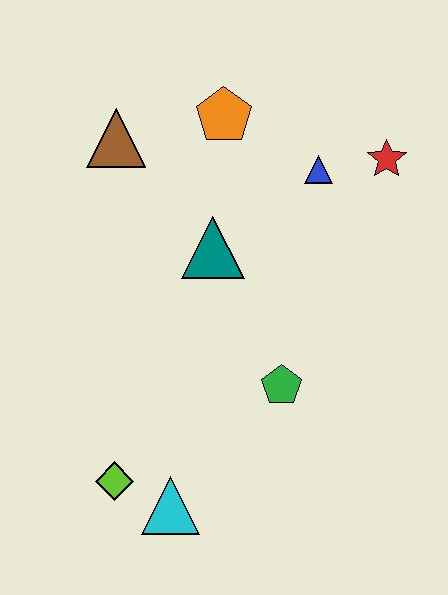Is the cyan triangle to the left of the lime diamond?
No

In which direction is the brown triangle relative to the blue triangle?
The brown triangle is to the left of the blue triangle.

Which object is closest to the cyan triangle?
The lime diamond is closest to the cyan triangle.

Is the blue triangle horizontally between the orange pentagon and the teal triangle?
No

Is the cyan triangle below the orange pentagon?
Yes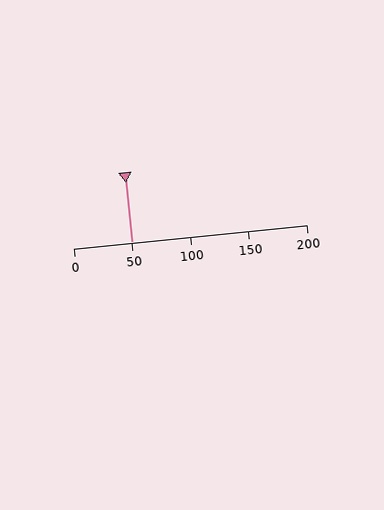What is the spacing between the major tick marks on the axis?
The major ticks are spaced 50 apart.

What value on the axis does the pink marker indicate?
The marker indicates approximately 50.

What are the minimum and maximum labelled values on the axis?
The axis runs from 0 to 200.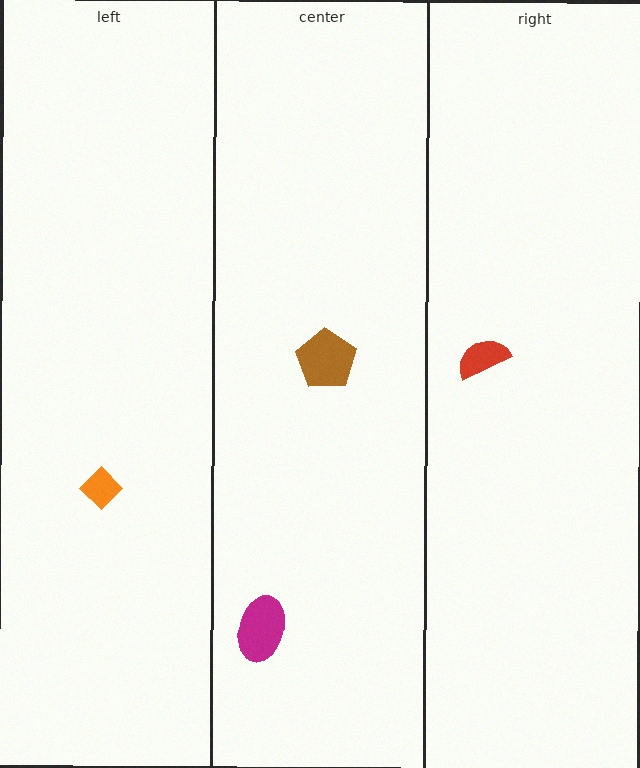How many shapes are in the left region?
1.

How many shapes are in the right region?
1.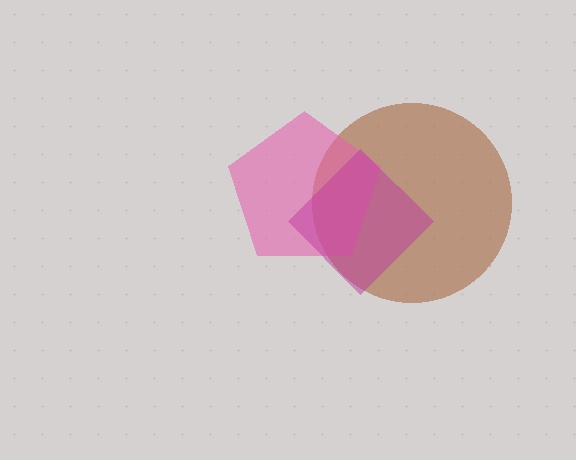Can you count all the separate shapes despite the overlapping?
Yes, there are 3 separate shapes.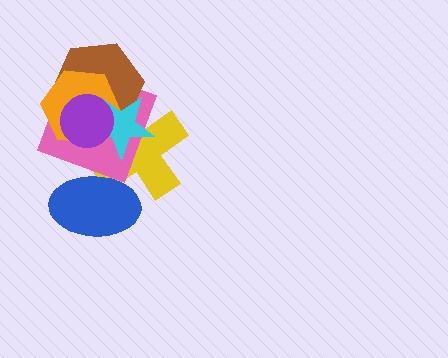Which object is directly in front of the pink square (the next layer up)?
The brown hexagon is directly in front of the pink square.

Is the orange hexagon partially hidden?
Yes, it is partially covered by another shape.